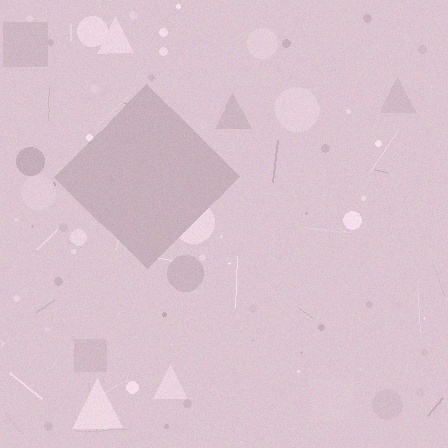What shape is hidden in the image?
A diamond is hidden in the image.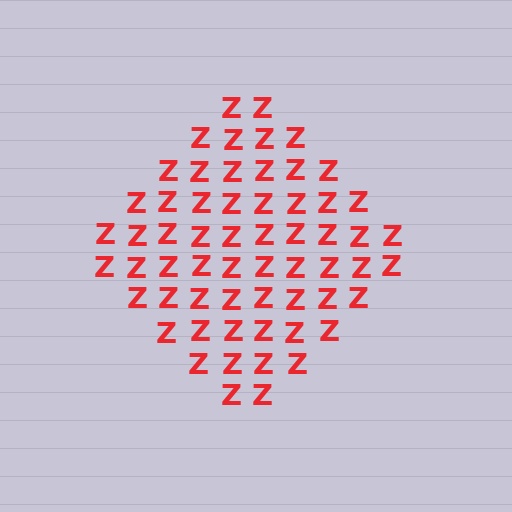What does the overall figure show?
The overall figure shows a diamond.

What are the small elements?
The small elements are letter Z's.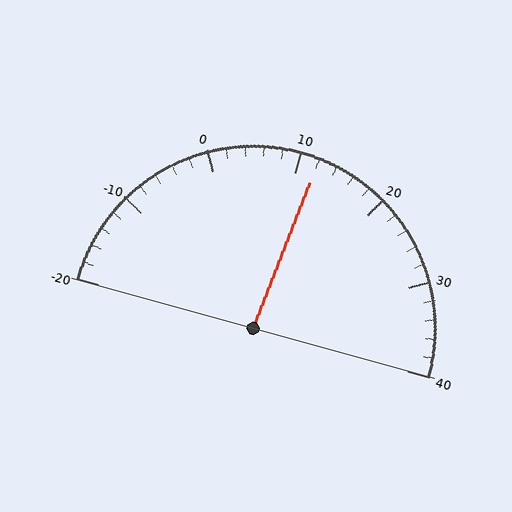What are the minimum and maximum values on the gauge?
The gauge ranges from -20 to 40.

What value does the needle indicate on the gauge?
The needle indicates approximately 12.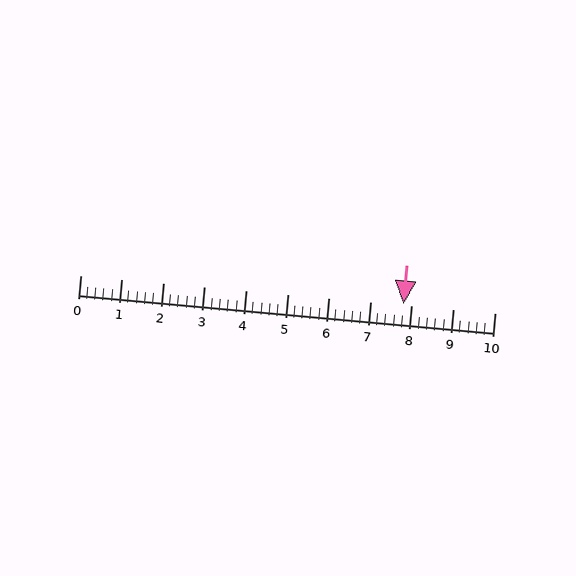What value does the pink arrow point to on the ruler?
The pink arrow points to approximately 7.8.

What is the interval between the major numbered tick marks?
The major tick marks are spaced 1 units apart.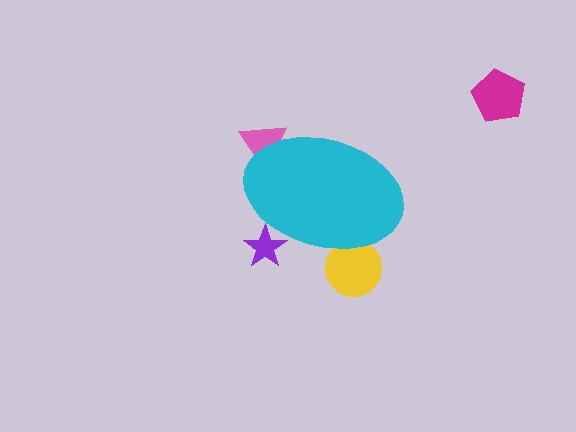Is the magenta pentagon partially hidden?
No, the magenta pentagon is fully visible.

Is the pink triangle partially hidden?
Yes, the pink triangle is partially hidden behind the cyan ellipse.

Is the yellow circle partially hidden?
Yes, the yellow circle is partially hidden behind the cyan ellipse.